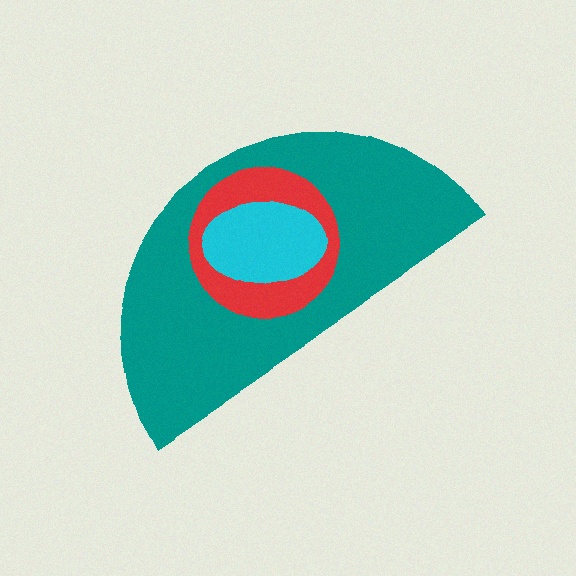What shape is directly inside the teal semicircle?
The red circle.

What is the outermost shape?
The teal semicircle.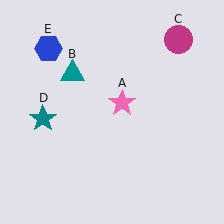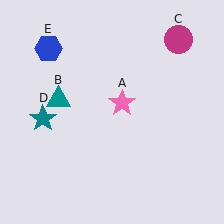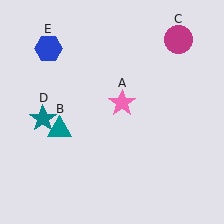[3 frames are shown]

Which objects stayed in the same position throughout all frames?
Pink star (object A) and magenta circle (object C) and teal star (object D) and blue hexagon (object E) remained stationary.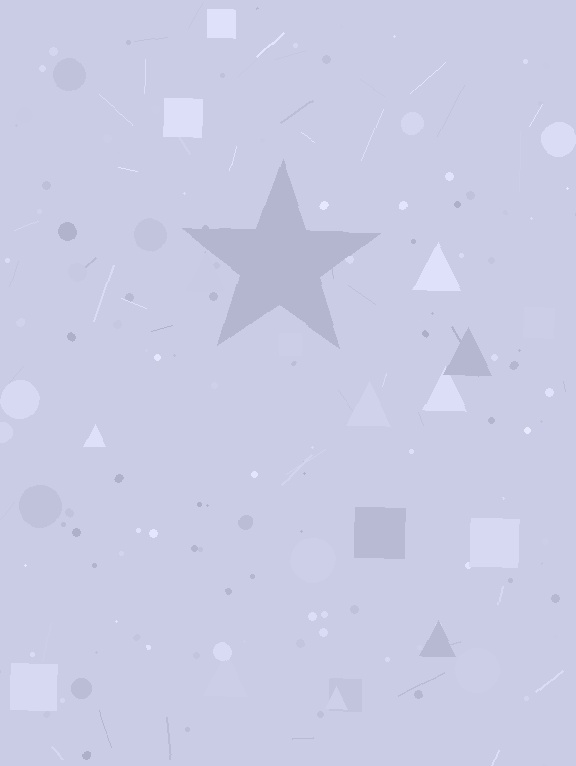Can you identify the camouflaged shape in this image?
The camouflaged shape is a star.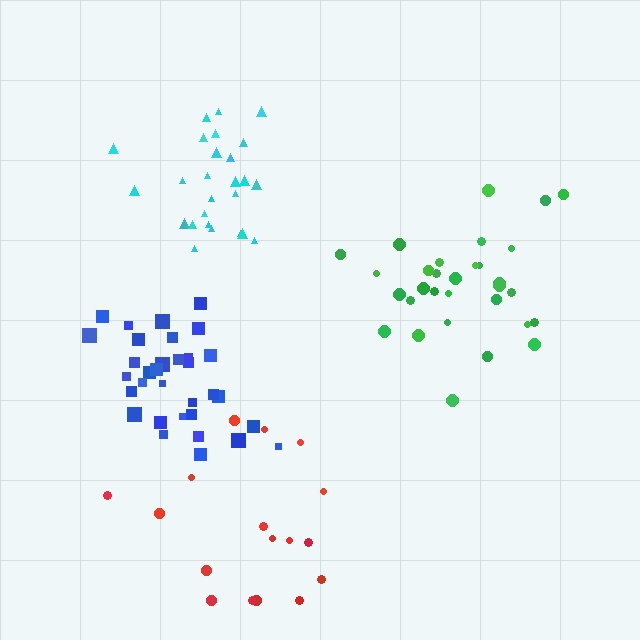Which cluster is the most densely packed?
Blue.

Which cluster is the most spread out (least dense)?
Red.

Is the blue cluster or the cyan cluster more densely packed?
Blue.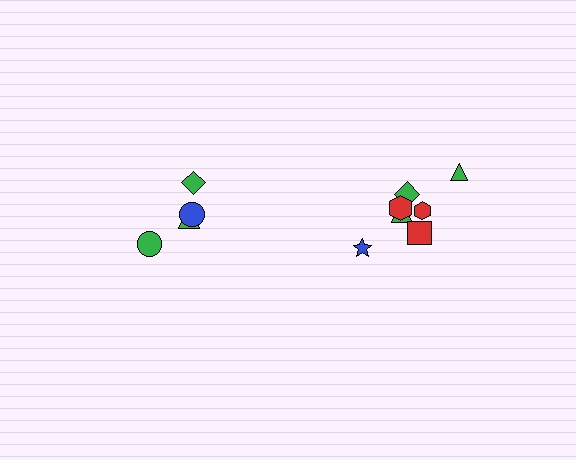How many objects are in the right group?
There are 7 objects.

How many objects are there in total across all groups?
There are 11 objects.